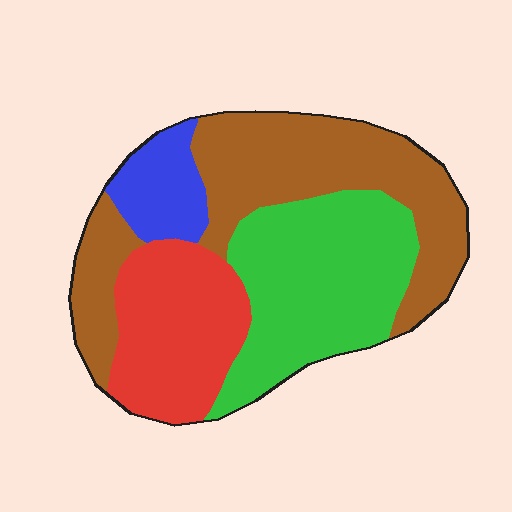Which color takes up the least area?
Blue, at roughly 10%.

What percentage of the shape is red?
Red covers about 20% of the shape.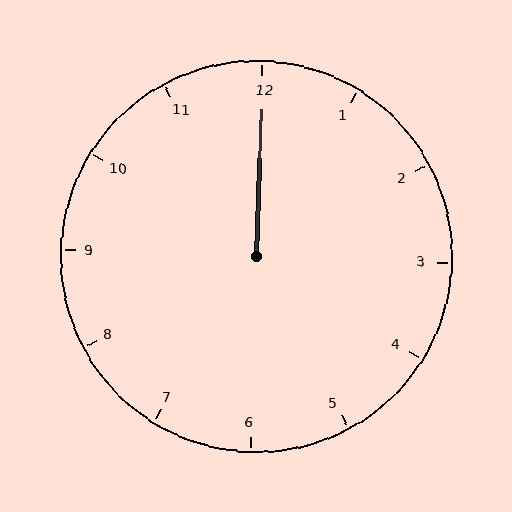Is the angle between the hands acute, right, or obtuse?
It is acute.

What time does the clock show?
12:00.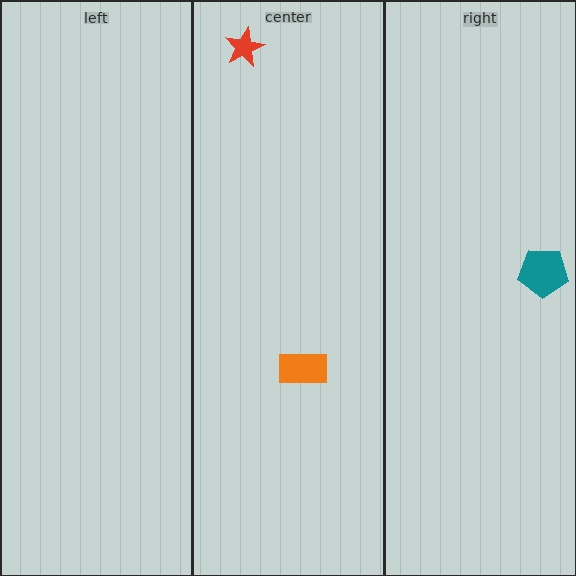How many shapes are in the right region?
1.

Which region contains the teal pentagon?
The right region.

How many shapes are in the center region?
2.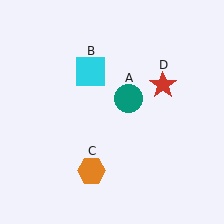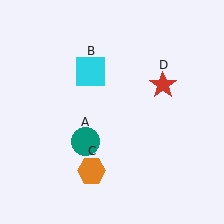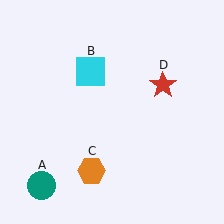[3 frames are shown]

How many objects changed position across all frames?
1 object changed position: teal circle (object A).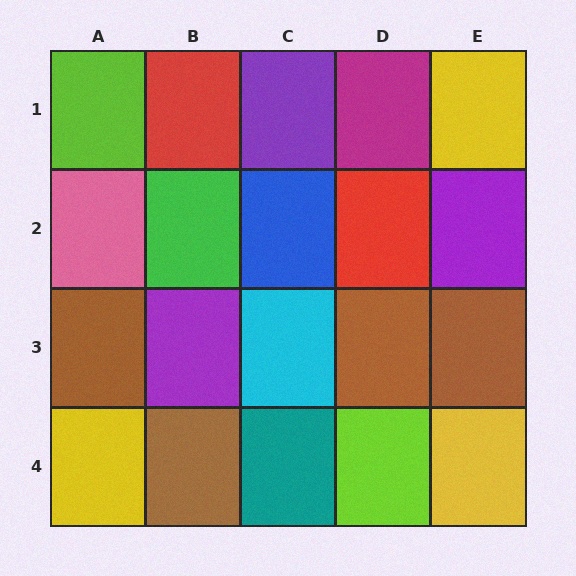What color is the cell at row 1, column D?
Magenta.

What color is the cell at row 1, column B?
Red.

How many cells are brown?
4 cells are brown.